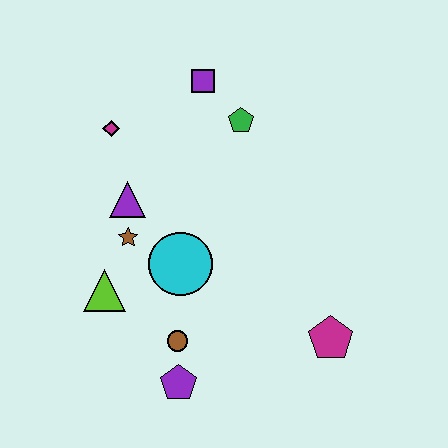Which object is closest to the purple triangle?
The brown star is closest to the purple triangle.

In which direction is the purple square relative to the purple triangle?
The purple square is above the purple triangle.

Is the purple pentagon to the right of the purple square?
No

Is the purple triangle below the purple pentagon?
No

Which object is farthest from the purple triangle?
The magenta pentagon is farthest from the purple triangle.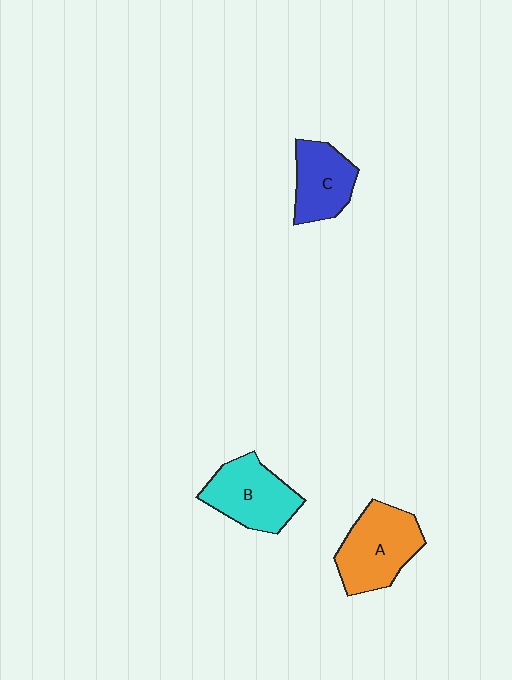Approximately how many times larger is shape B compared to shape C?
Approximately 1.2 times.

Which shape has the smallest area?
Shape C (blue).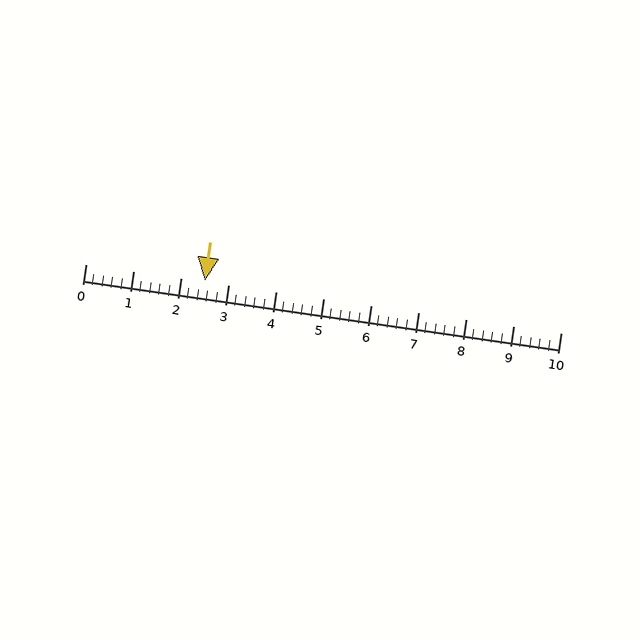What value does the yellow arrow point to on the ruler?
The yellow arrow points to approximately 2.5.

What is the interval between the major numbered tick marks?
The major tick marks are spaced 1 units apart.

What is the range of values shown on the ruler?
The ruler shows values from 0 to 10.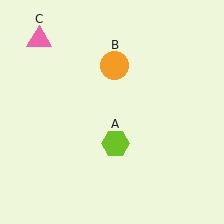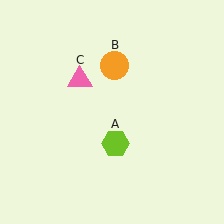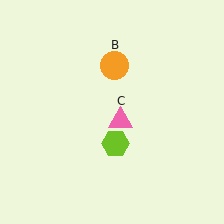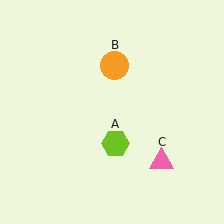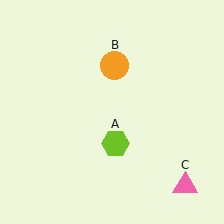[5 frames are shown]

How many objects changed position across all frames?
1 object changed position: pink triangle (object C).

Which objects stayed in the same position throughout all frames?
Lime hexagon (object A) and orange circle (object B) remained stationary.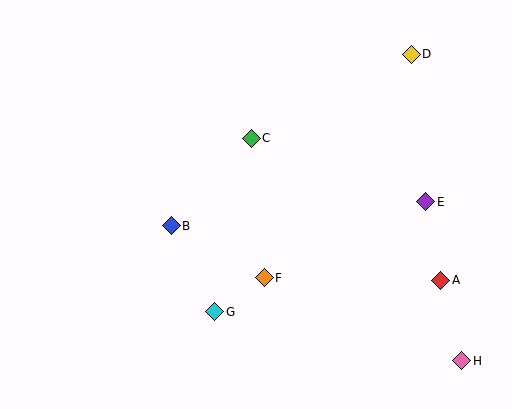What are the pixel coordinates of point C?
Point C is at (251, 138).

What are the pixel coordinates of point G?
Point G is at (215, 312).